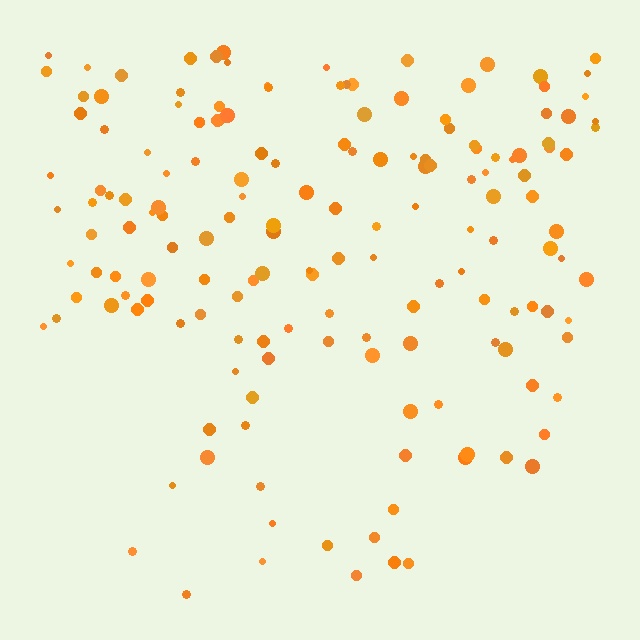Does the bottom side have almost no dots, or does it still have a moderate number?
Still a moderate number, just noticeably fewer than the top.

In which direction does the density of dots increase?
From bottom to top, with the top side densest.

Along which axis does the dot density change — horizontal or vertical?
Vertical.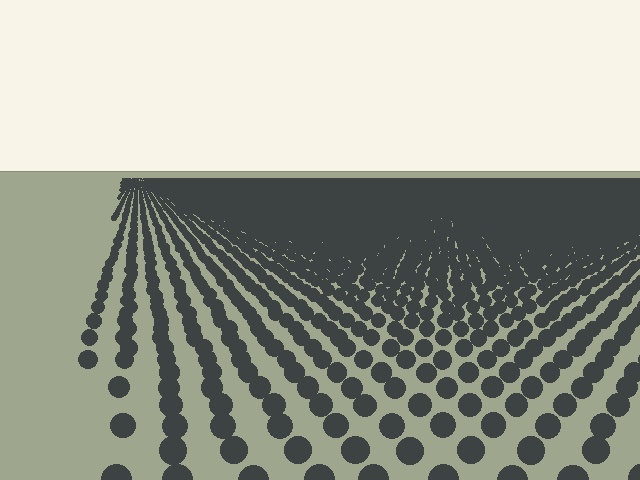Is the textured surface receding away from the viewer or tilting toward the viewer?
The surface is receding away from the viewer. Texture elements get smaller and denser toward the top.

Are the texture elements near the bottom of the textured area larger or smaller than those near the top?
Larger. Near the bottom, elements are closer to the viewer and appear at a bigger on-screen size.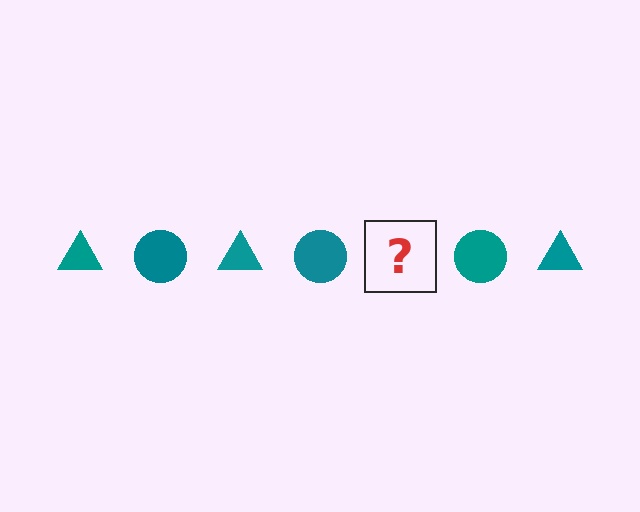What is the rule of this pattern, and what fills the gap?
The rule is that the pattern cycles through triangle, circle shapes in teal. The gap should be filled with a teal triangle.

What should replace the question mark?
The question mark should be replaced with a teal triangle.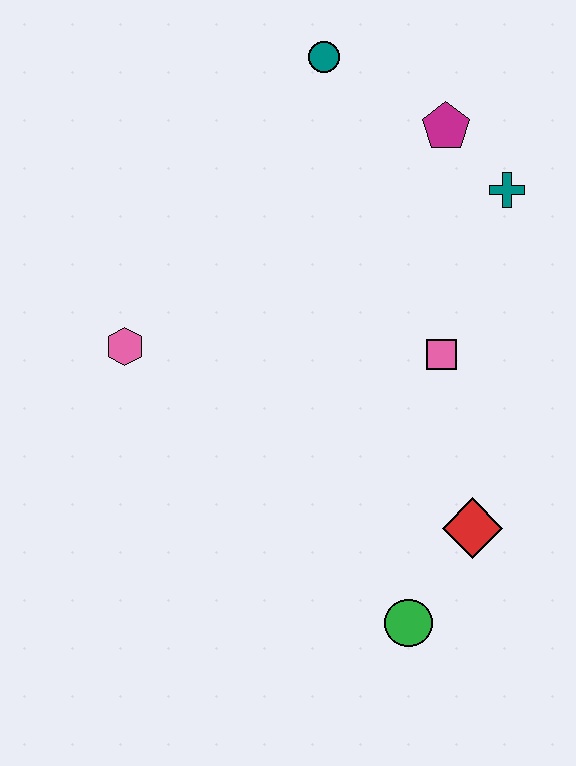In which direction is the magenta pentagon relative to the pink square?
The magenta pentagon is above the pink square.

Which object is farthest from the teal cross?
The green circle is farthest from the teal cross.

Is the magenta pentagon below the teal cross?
No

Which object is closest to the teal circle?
The magenta pentagon is closest to the teal circle.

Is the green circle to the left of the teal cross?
Yes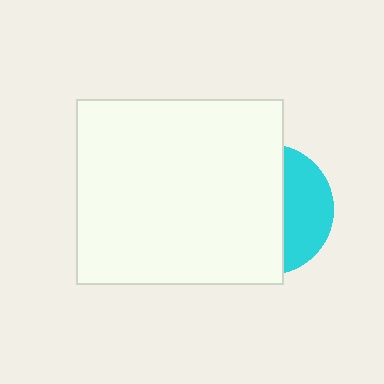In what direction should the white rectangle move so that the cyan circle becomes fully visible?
The white rectangle should move left. That is the shortest direction to clear the overlap and leave the cyan circle fully visible.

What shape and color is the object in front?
The object in front is a white rectangle.